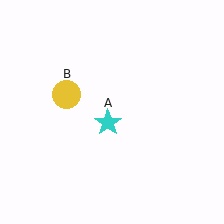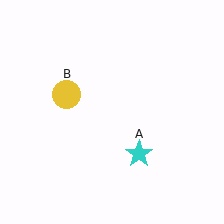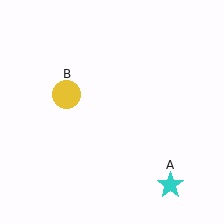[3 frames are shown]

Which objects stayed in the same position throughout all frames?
Yellow circle (object B) remained stationary.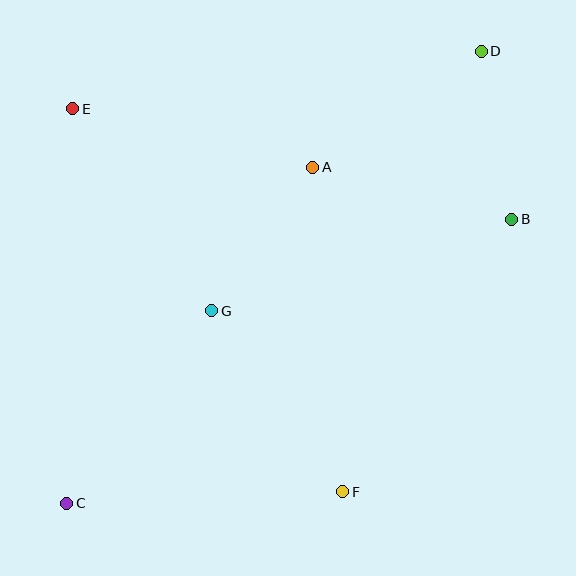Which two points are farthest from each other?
Points C and D are farthest from each other.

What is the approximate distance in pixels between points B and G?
The distance between B and G is approximately 314 pixels.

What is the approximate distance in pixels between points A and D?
The distance between A and D is approximately 205 pixels.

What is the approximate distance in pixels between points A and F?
The distance between A and F is approximately 326 pixels.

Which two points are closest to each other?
Points B and D are closest to each other.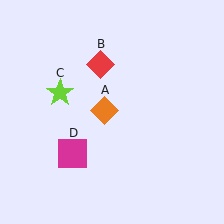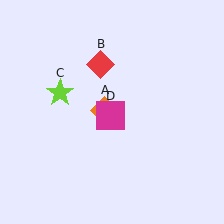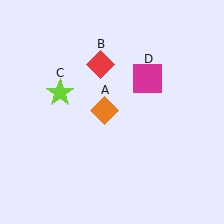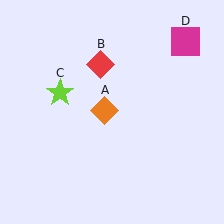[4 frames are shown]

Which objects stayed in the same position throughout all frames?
Orange diamond (object A) and red diamond (object B) and lime star (object C) remained stationary.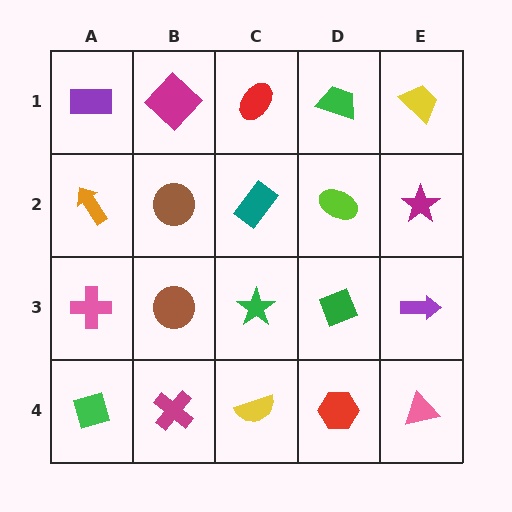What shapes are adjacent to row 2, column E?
A yellow trapezoid (row 1, column E), a purple arrow (row 3, column E), a lime ellipse (row 2, column D).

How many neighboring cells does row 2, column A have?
3.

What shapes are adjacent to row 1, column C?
A teal rectangle (row 2, column C), a magenta diamond (row 1, column B), a green trapezoid (row 1, column D).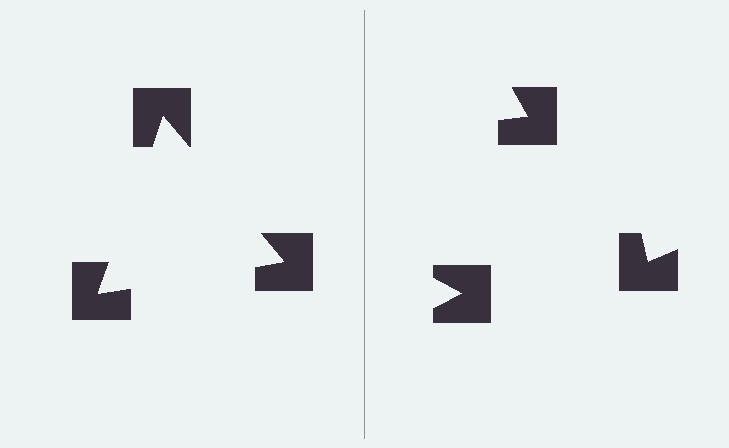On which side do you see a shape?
An illusory triangle appears on the left side. On the right side the wedge cuts are rotated, so no coherent shape forms.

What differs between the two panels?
The notched squares are positioned identically on both sides; only the wedge orientations differ. On the left they align to a triangle; on the right they are misaligned.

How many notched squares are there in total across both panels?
6 — 3 on each side.